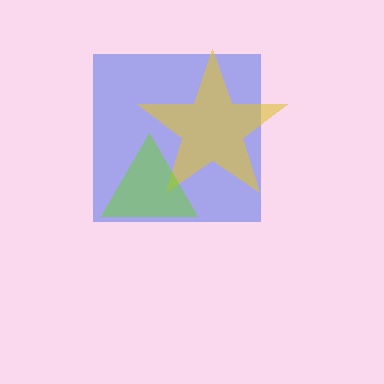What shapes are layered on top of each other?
The layered shapes are: a blue square, a yellow star, a lime triangle.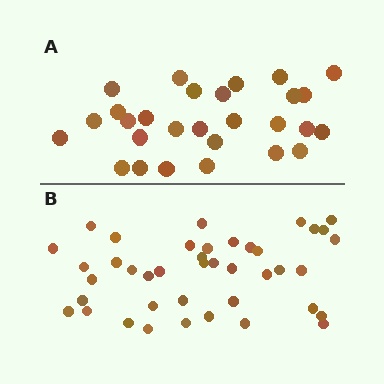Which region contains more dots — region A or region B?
Region B (the bottom region) has more dots.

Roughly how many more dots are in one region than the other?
Region B has approximately 15 more dots than region A.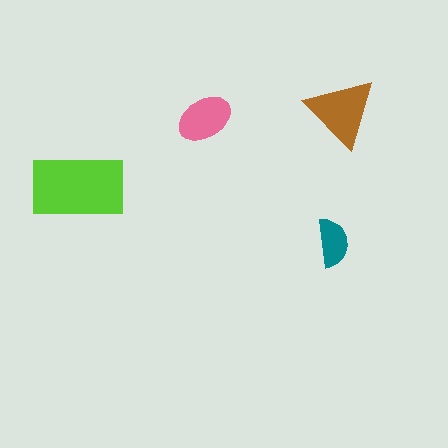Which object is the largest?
The lime rectangle.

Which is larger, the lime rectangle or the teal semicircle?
The lime rectangle.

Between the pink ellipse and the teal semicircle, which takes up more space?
The pink ellipse.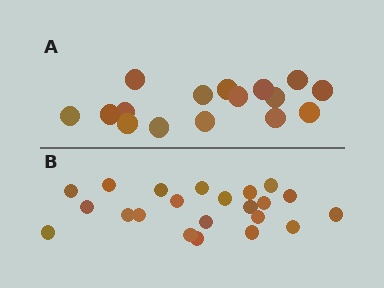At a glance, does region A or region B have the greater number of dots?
Region B (the bottom region) has more dots.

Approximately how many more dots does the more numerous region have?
Region B has about 6 more dots than region A.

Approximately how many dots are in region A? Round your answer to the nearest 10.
About 20 dots. (The exact count is 16, which rounds to 20.)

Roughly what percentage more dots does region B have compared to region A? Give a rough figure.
About 40% more.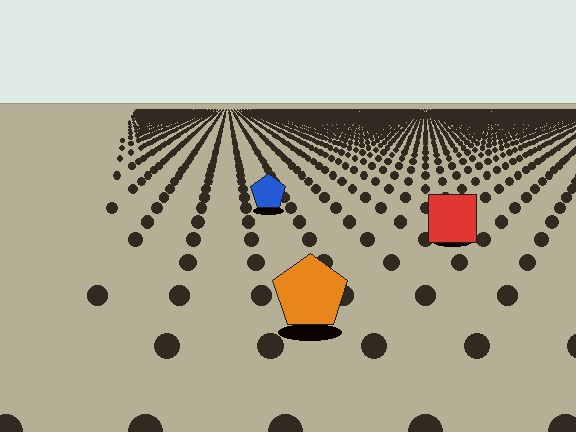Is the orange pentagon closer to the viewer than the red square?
Yes. The orange pentagon is closer — you can tell from the texture gradient: the ground texture is coarser near it.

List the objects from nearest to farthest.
From nearest to farthest: the orange pentagon, the red square, the blue pentagon.